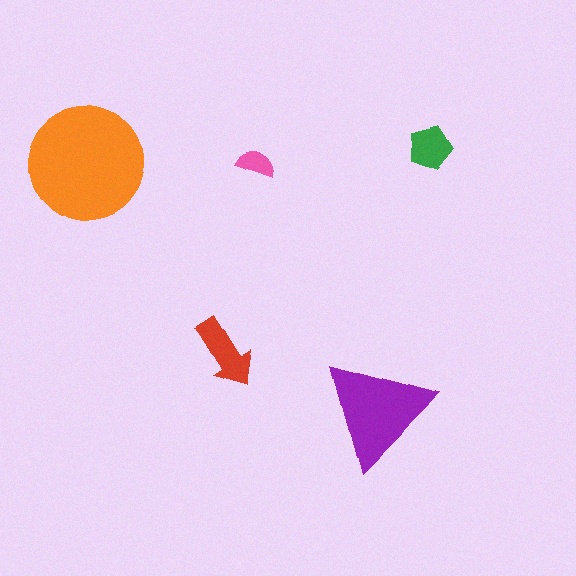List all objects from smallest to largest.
The pink semicircle, the green pentagon, the red arrow, the purple triangle, the orange circle.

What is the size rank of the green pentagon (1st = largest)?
4th.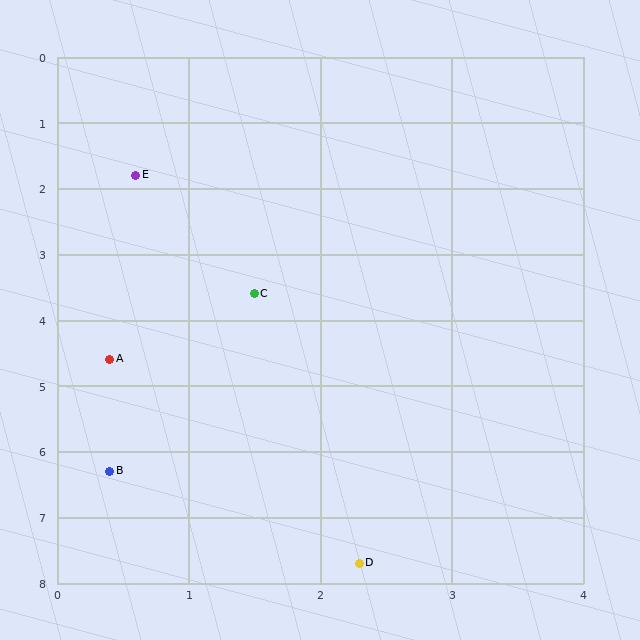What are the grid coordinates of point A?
Point A is at approximately (0.4, 4.6).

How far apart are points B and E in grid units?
Points B and E are about 4.5 grid units apart.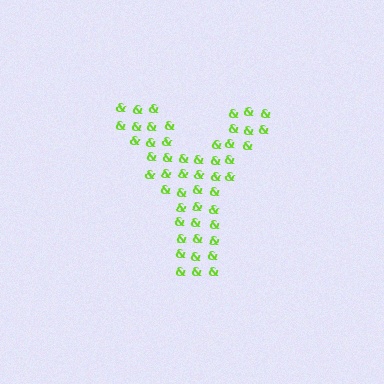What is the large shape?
The large shape is the letter Y.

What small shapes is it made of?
It is made of small ampersands.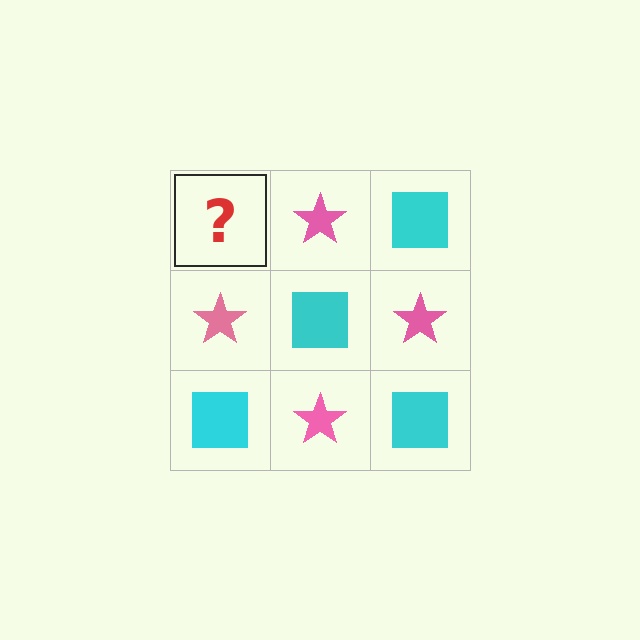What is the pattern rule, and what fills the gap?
The rule is that it alternates cyan square and pink star in a checkerboard pattern. The gap should be filled with a cyan square.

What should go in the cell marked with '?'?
The missing cell should contain a cyan square.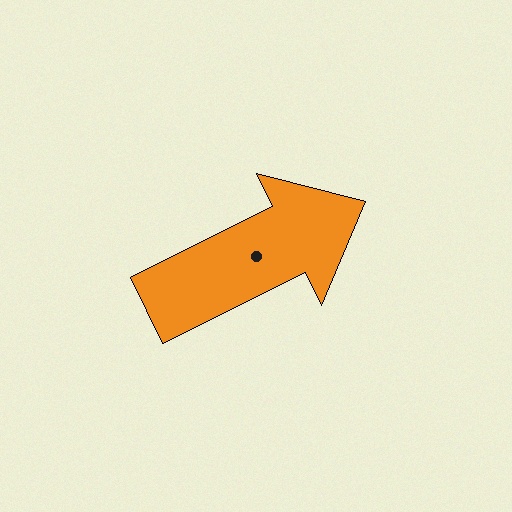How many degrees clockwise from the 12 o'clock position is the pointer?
Approximately 63 degrees.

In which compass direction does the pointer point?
Northeast.